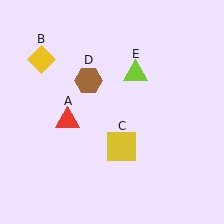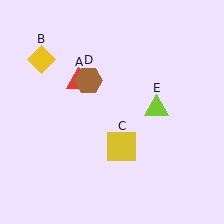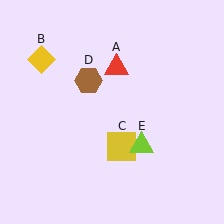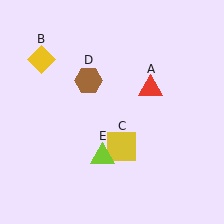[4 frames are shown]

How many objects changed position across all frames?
2 objects changed position: red triangle (object A), lime triangle (object E).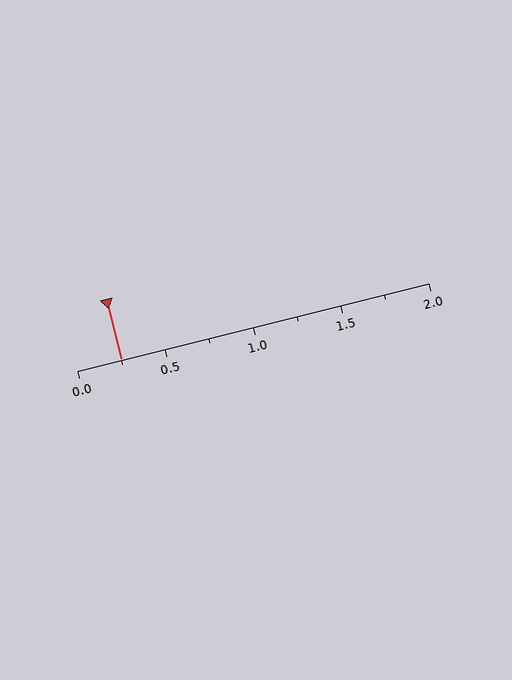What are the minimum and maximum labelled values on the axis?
The axis runs from 0.0 to 2.0.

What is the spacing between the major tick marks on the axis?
The major ticks are spaced 0.5 apart.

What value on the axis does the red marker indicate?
The marker indicates approximately 0.25.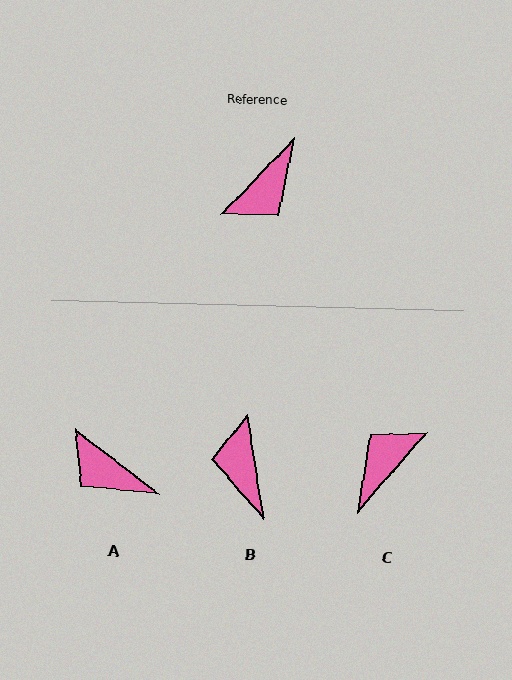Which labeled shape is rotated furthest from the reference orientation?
C, about 178 degrees away.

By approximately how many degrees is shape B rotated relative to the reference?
Approximately 128 degrees clockwise.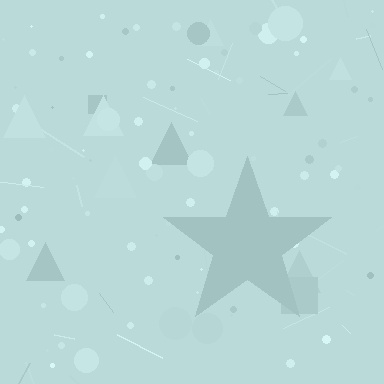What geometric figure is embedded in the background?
A star is embedded in the background.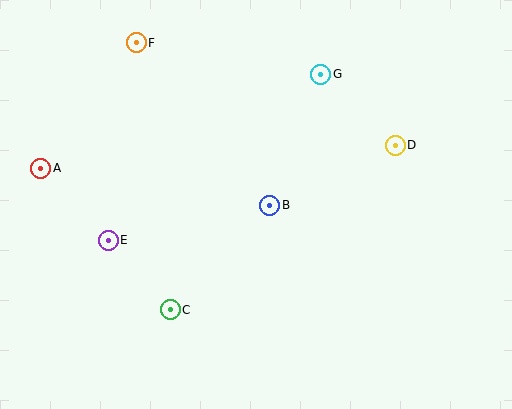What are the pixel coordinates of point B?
Point B is at (270, 205).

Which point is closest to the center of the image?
Point B at (270, 205) is closest to the center.